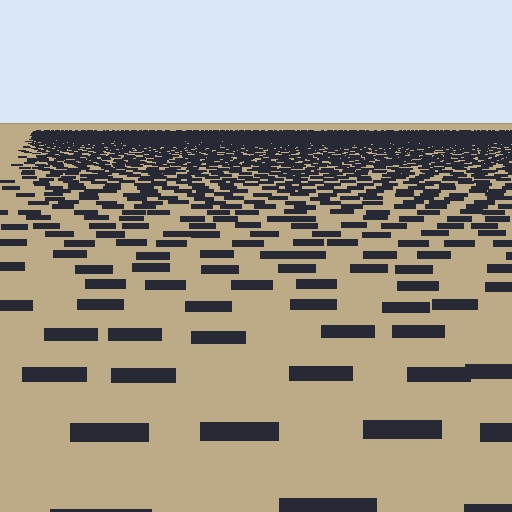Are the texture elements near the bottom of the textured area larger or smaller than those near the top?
Larger. Near the bottom, elements are closer to the viewer and appear at a bigger on-screen size.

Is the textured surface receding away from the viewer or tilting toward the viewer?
The surface is receding away from the viewer. Texture elements get smaller and denser toward the top.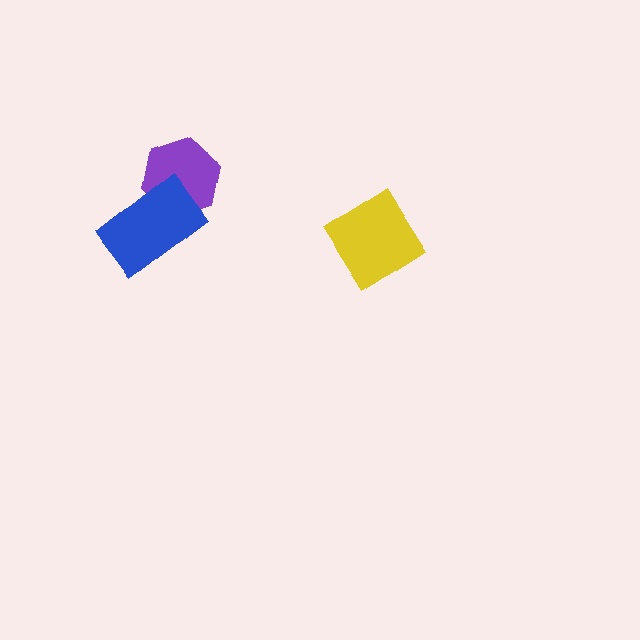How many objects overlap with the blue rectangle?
1 object overlaps with the blue rectangle.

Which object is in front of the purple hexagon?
The blue rectangle is in front of the purple hexagon.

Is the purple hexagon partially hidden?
Yes, it is partially covered by another shape.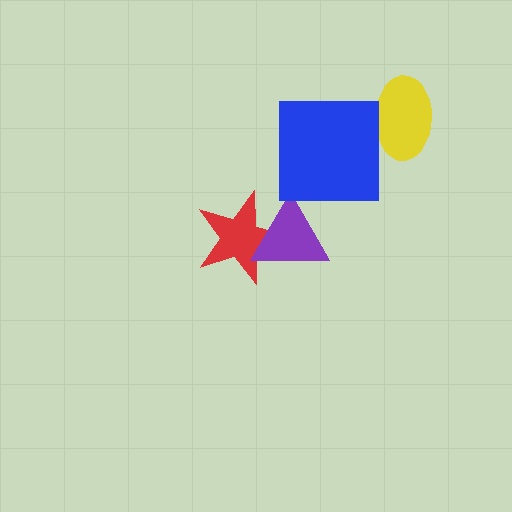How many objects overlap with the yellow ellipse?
1 object overlaps with the yellow ellipse.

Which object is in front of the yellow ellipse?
The blue square is in front of the yellow ellipse.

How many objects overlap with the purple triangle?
1 object overlaps with the purple triangle.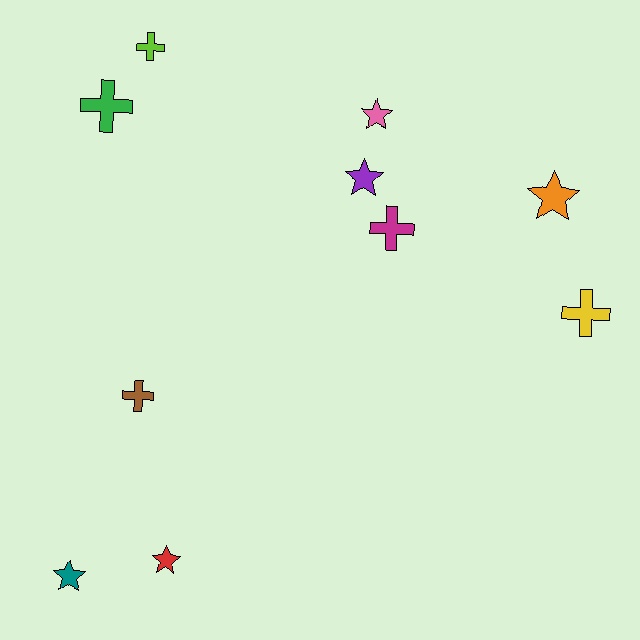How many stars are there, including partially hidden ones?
There are 5 stars.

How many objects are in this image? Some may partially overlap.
There are 10 objects.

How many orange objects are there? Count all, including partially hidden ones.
There is 1 orange object.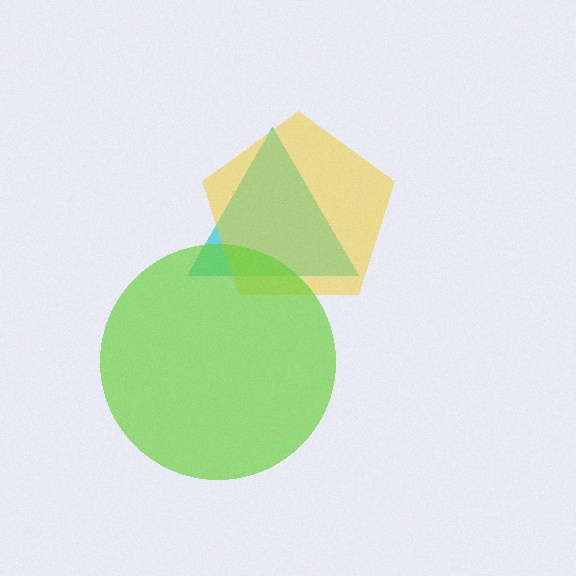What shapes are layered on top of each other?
The layered shapes are: a cyan triangle, a yellow pentagon, a lime circle.